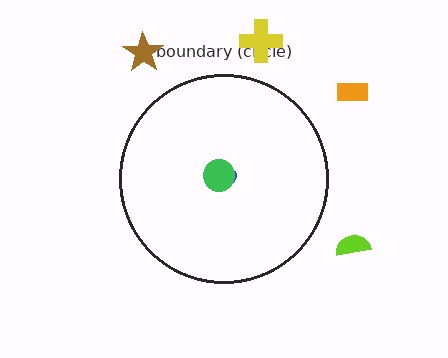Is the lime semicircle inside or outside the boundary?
Outside.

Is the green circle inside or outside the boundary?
Inside.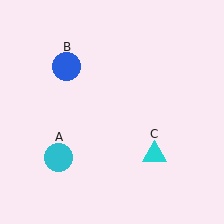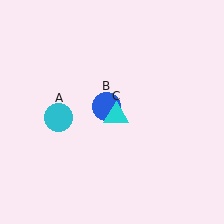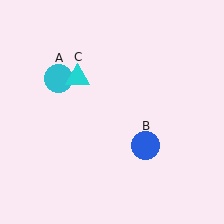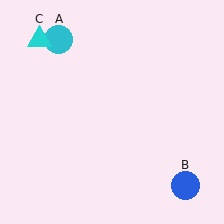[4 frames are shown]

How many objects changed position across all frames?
3 objects changed position: cyan circle (object A), blue circle (object B), cyan triangle (object C).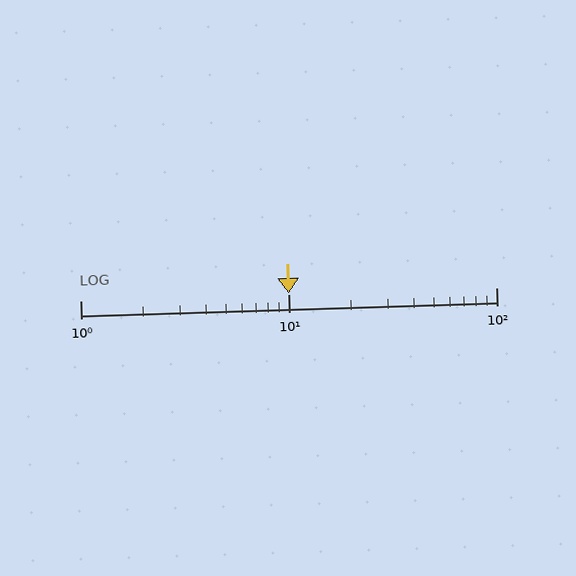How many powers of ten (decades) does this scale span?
The scale spans 2 decades, from 1 to 100.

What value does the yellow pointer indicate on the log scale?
The pointer indicates approximately 10.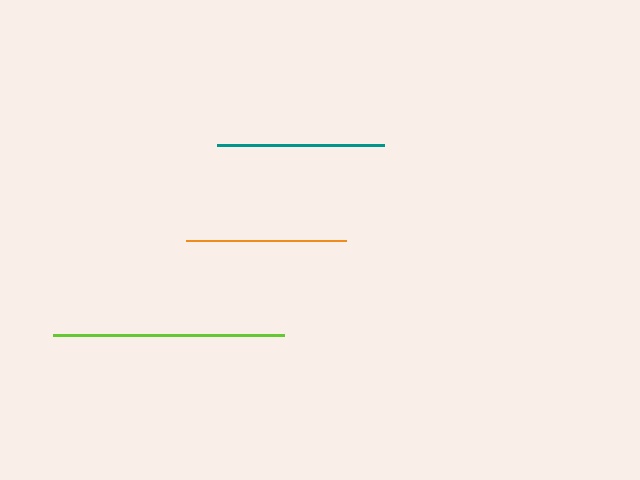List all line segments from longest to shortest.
From longest to shortest: lime, teal, orange.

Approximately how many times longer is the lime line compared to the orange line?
The lime line is approximately 1.4 times the length of the orange line.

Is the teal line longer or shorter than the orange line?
The teal line is longer than the orange line.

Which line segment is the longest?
The lime line is the longest at approximately 231 pixels.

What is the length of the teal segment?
The teal segment is approximately 166 pixels long.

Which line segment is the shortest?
The orange line is the shortest at approximately 160 pixels.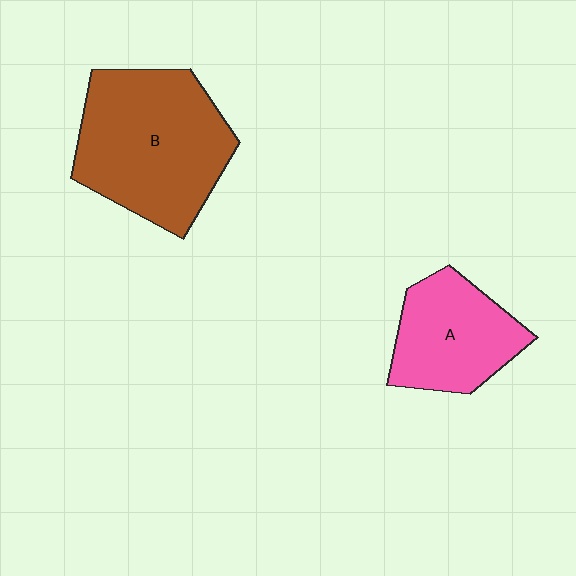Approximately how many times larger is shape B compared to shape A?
Approximately 1.6 times.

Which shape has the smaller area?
Shape A (pink).